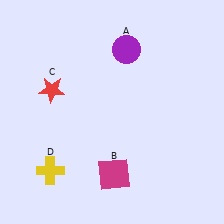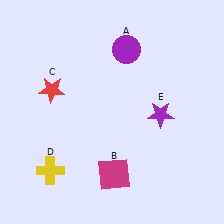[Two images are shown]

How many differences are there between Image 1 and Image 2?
There is 1 difference between the two images.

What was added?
A purple star (E) was added in Image 2.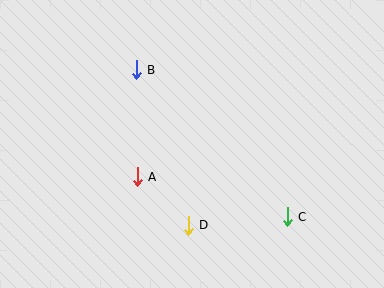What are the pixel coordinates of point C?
Point C is at (287, 217).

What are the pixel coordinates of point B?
Point B is at (136, 70).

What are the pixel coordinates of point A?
Point A is at (137, 177).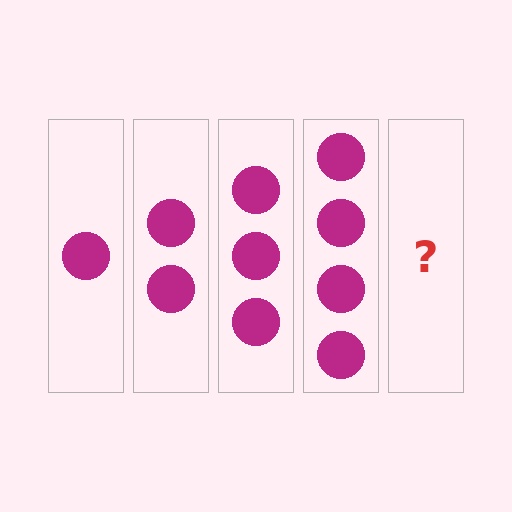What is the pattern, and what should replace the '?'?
The pattern is that each step adds one more circle. The '?' should be 5 circles.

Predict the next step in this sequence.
The next step is 5 circles.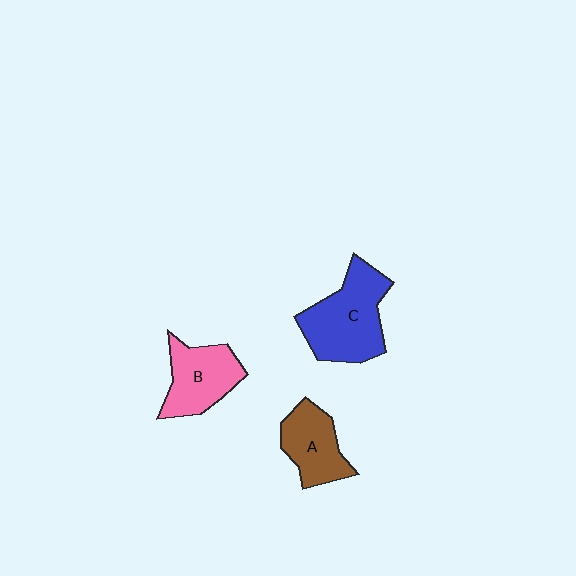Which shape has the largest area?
Shape C (blue).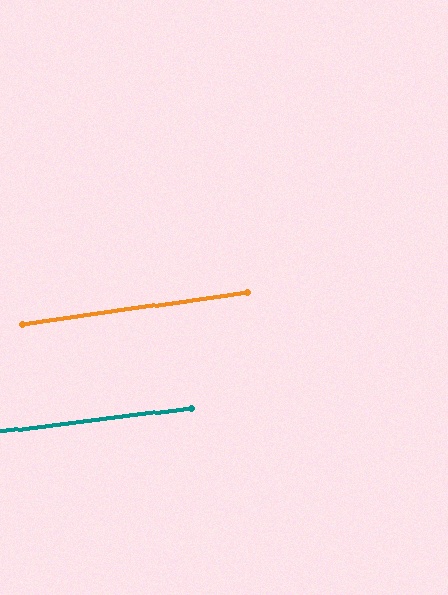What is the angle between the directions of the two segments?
Approximately 1 degree.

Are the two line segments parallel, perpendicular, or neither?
Parallel — their directions differ by only 0.8°.